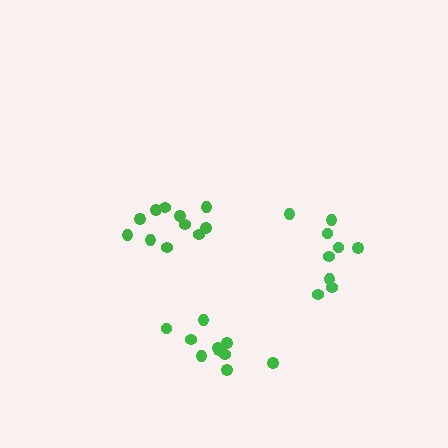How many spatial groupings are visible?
There are 3 spatial groupings.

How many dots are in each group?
Group 1: 10 dots, Group 2: 9 dots, Group 3: 11 dots (30 total).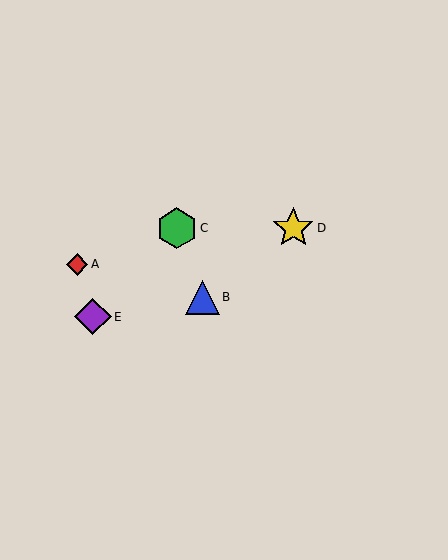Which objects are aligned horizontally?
Objects C, D are aligned horizontally.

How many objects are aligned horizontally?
2 objects (C, D) are aligned horizontally.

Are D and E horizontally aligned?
No, D is at y≈228 and E is at y≈317.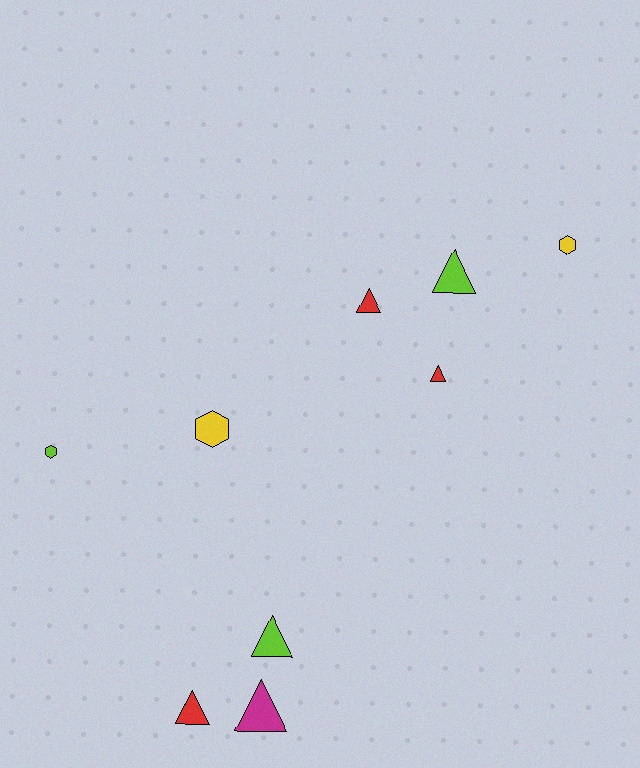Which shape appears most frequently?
Triangle, with 6 objects.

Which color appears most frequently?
Lime, with 3 objects.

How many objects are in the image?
There are 9 objects.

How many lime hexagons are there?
There is 1 lime hexagon.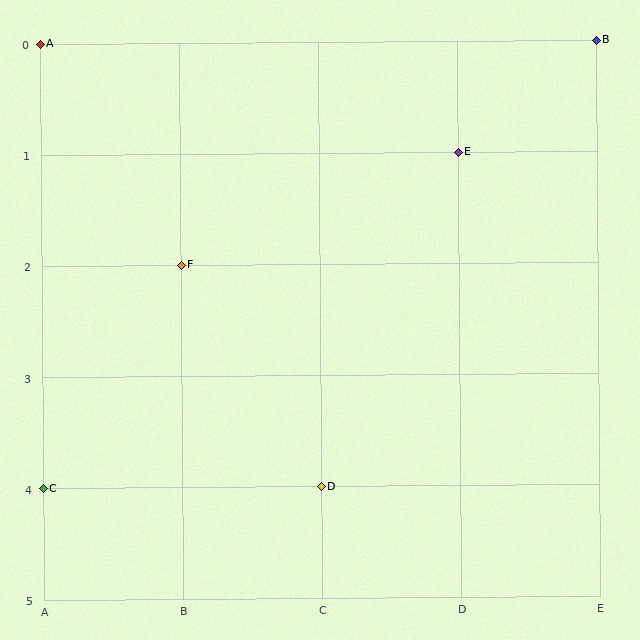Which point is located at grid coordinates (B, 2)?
Point F is at (B, 2).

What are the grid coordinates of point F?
Point F is at grid coordinates (B, 2).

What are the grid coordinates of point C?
Point C is at grid coordinates (A, 4).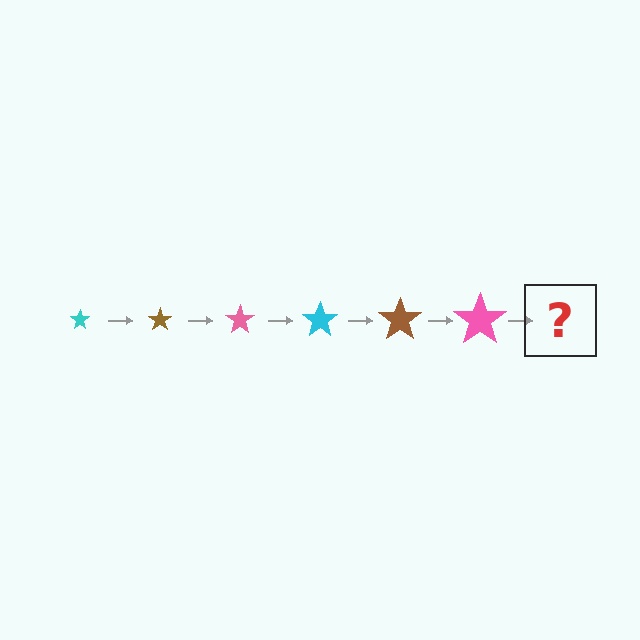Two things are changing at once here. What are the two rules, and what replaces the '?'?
The two rules are that the star grows larger each step and the color cycles through cyan, brown, and pink. The '?' should be a cyan star, larger than the previous one.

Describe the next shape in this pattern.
It should be a cyan star, larger than the previous one.